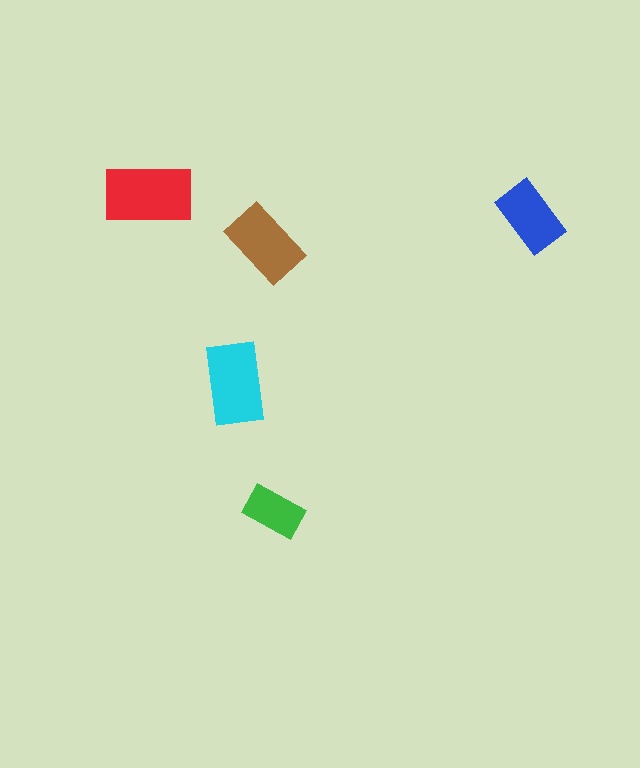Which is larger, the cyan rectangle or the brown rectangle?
The cyan one.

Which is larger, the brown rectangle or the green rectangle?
The brown one.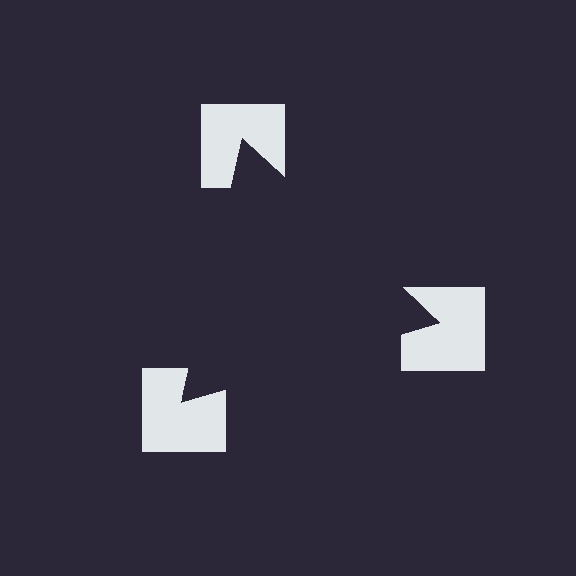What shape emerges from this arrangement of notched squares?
An illusory triangle — its edges are inferred from the aligned wedge cuts in the notched squares, not physically drawn.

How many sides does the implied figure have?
3 sides.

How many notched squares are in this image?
There are 3 — one at each vertex of the illusory triangle.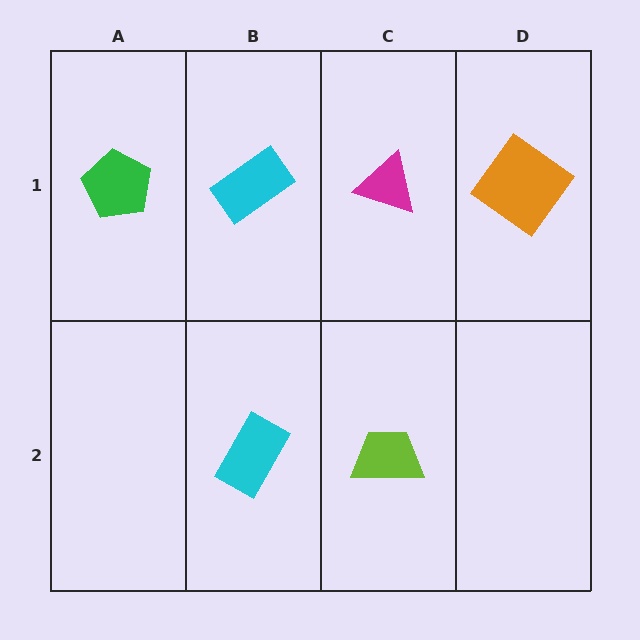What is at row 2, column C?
A lime trapezoid.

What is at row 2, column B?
A cyan rectangle.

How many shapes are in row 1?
4 shapes.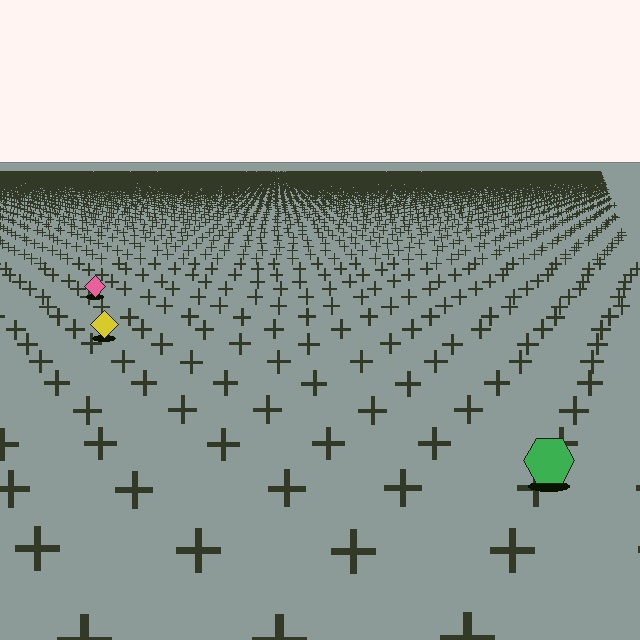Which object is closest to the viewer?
The green hexagon is closest. The texture marks near it are larger and more spread out.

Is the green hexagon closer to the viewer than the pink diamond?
Yes. The green hexagon is closer — you can tell from the texture gradient: the ground texture is coarser near it.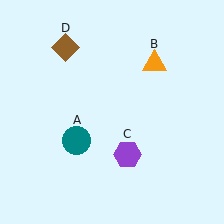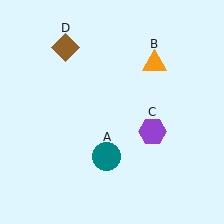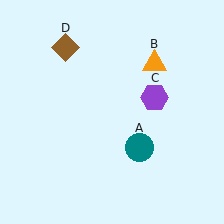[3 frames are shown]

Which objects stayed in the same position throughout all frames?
Orange triangle (object B) and brown diamond (object D) remained stationary.